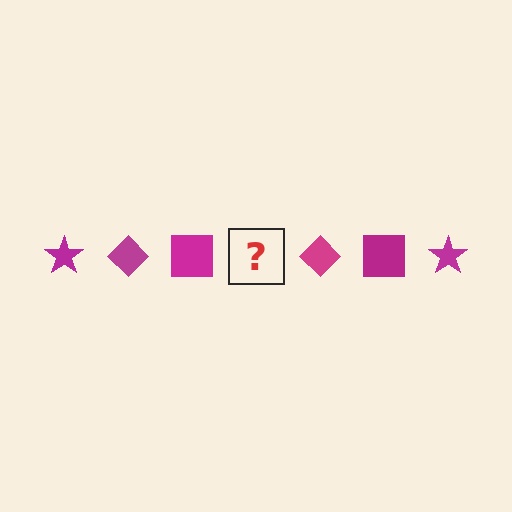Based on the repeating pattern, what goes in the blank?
The blank should be a magenta star.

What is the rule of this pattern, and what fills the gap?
The rule is that the pattern cycles through star, diamond, square shapes in magenta. The gap should be filled with a magenta star.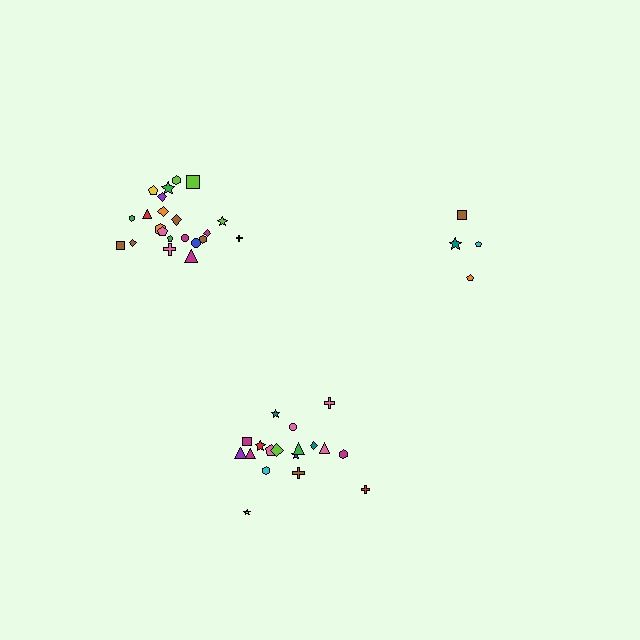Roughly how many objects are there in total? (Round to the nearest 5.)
Roughly 45 objects in total.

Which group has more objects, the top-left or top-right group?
The top-left group.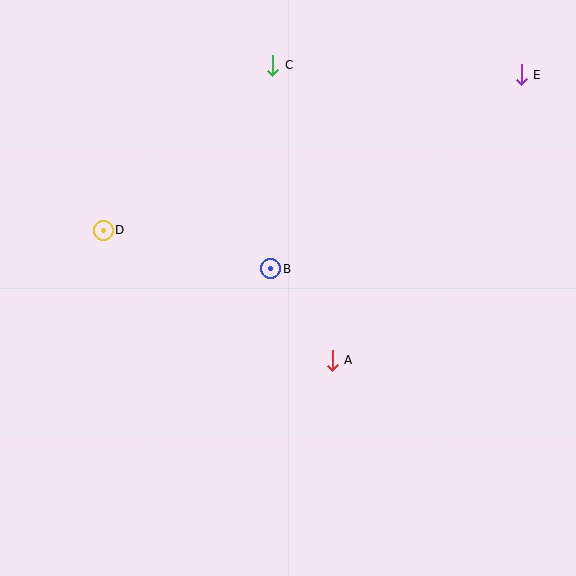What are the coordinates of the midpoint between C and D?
The midpoint between C and D is at (188, 148).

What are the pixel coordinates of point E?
Point E is at (521, 75).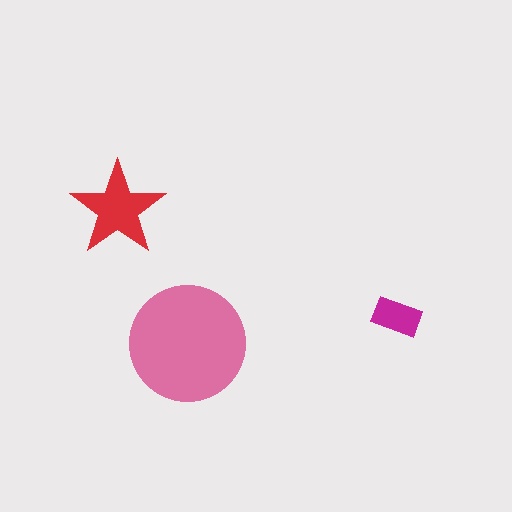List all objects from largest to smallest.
The pink circle, the red star, the magenta rectangle.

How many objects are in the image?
There are 3 objects in the image.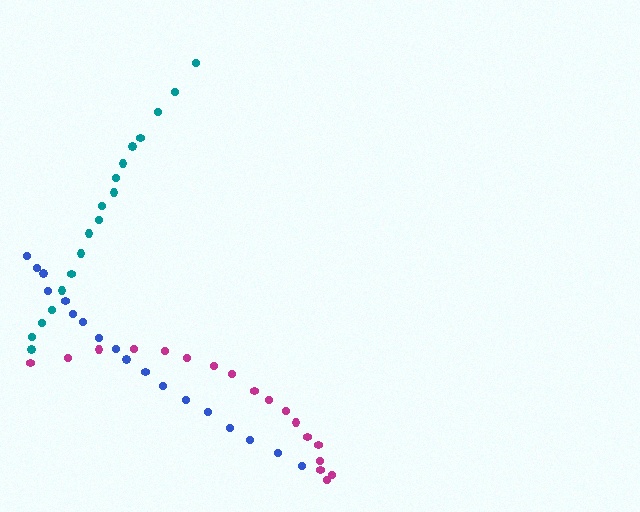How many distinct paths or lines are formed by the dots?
There are 3 distinct paths.